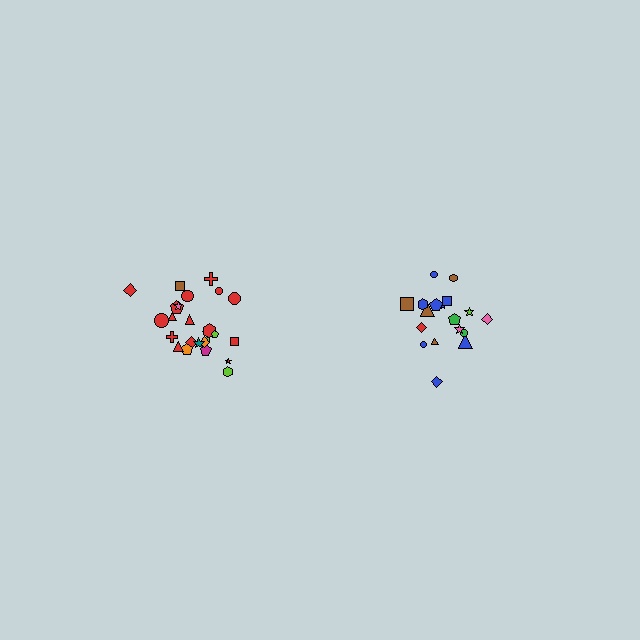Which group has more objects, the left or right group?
The left group.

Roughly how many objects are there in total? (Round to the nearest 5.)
Roughly 45 objects in total.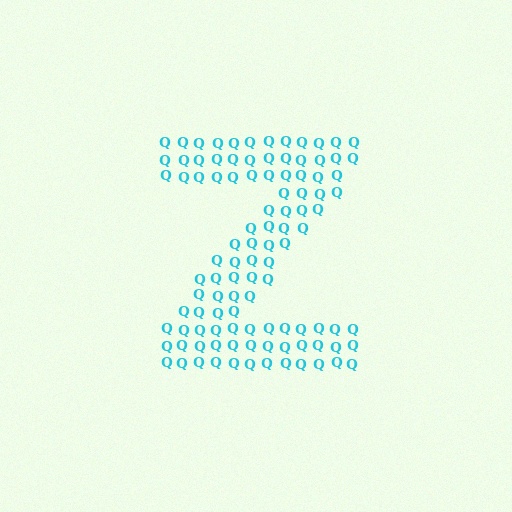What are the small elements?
The small elements are letter Q's.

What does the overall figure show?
The overall figure shows the letter Z.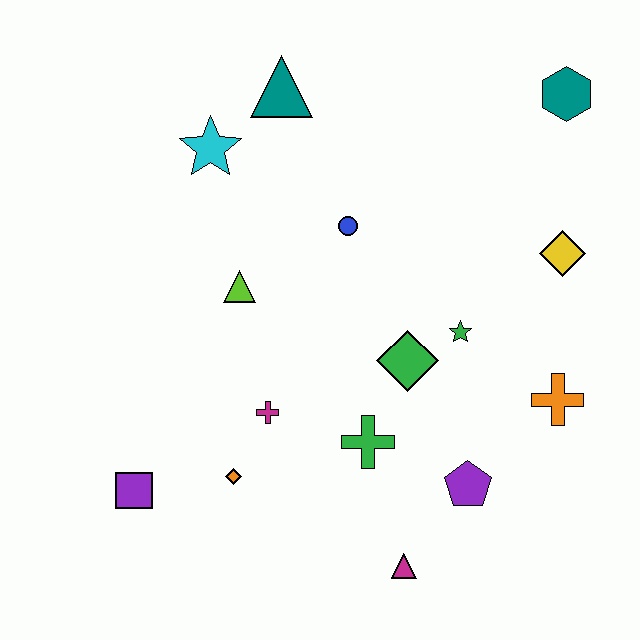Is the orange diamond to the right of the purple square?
Yes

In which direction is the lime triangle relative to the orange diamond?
The lime triangle is above the orange diamond.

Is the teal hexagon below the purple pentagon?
No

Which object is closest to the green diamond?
The green star is closest to the green diamond.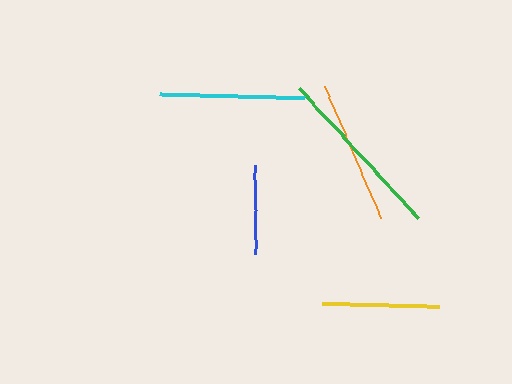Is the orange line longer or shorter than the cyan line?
The cyan line is longer than the orange line.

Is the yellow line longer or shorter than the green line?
The green line is longer than the yellow line.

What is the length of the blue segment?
The blue segment is approximately 89 pixels long.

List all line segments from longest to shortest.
From longest to shortest: green, cyan, orange, yellow, blue.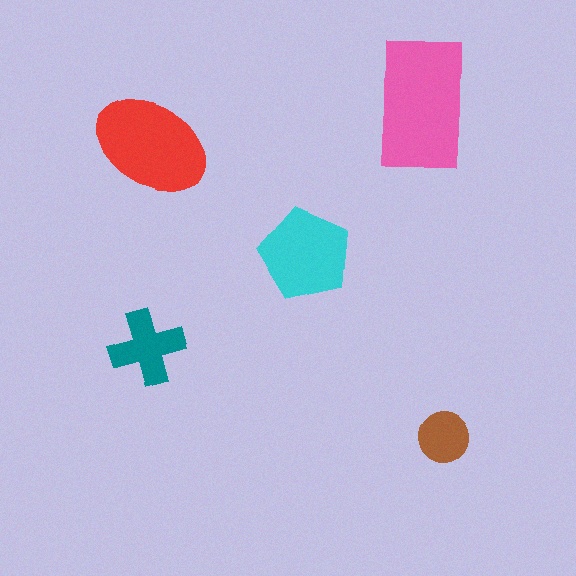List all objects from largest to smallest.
The pink rectangle, the red ellipse, the cyan pentagon, the teal cross, the brown circle.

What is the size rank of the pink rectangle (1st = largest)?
1st.